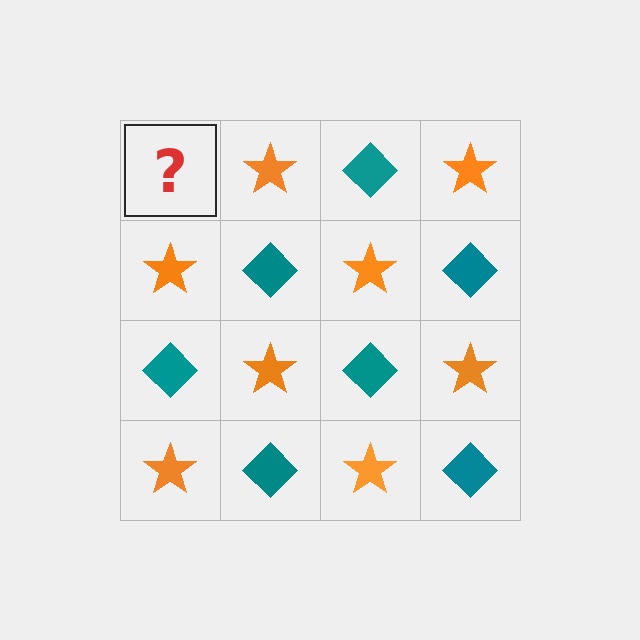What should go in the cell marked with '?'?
The missing cell should contain a teal diamond.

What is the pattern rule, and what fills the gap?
The rule is that it alternates teal diamond and orange star in a checkerboard pattern. The gap should be filled with a teal diamond.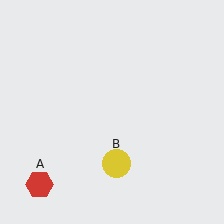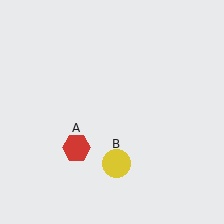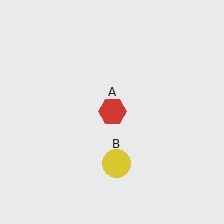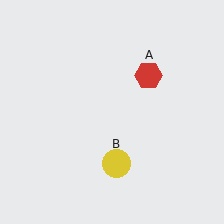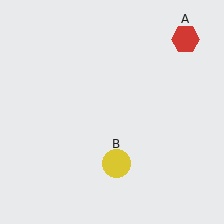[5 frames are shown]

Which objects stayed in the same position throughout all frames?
Yellow circle (object B) remained stationary.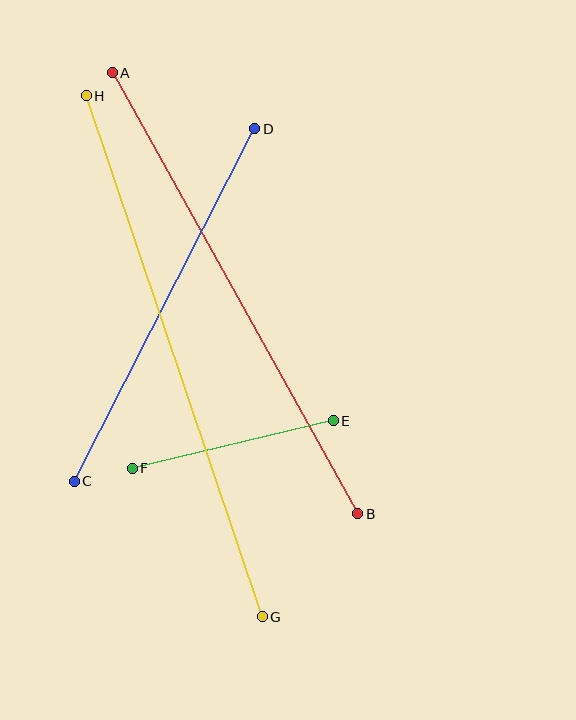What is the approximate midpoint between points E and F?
The midpoint is at approximately (233, 444) pixels.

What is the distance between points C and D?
The distance is approximately 396 pixels.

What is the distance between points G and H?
The distance is approximately 550 pixels.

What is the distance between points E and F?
The distance is approximately 207 pixels.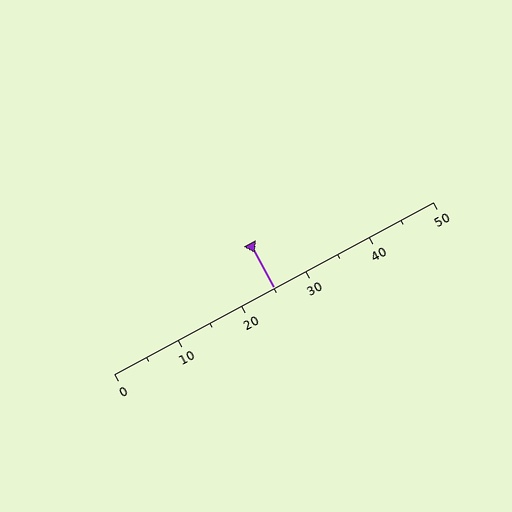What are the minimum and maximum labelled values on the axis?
The axis runs from 0 to 50.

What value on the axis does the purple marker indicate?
The marker indicates approximately 25.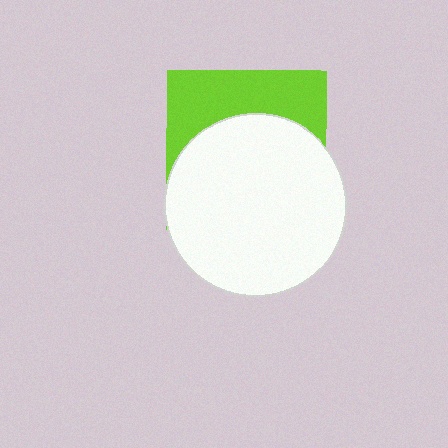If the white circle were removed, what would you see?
You would see the complete lime square.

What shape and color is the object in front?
The object in front is a white circle.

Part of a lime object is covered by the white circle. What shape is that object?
It is a square.